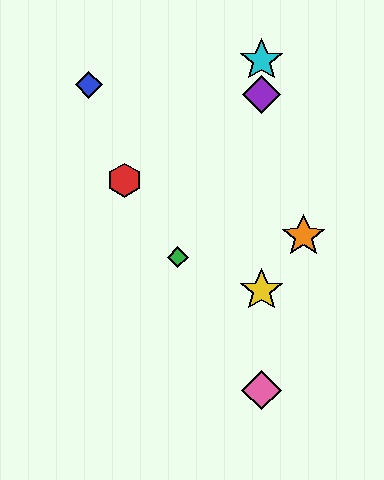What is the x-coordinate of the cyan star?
The cyan star is at x≈261.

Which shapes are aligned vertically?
The yellow star, the purple diamond, the cyan star, the pink diamond are aligned vertically.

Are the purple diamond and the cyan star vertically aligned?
Yes, both are at x≈261.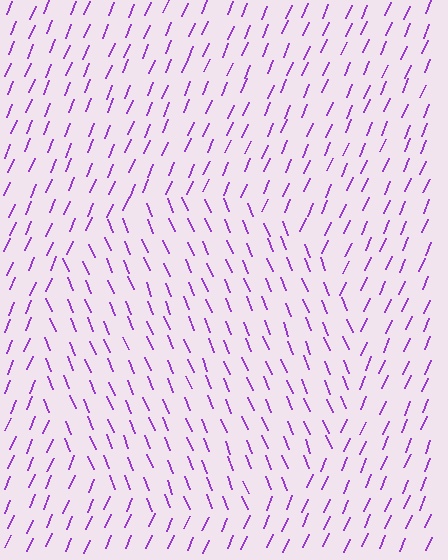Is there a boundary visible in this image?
Yes, there is a texture boundary formed by a change in line orientation.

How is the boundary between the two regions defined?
The boundary is defined purely by a change in line orientation (approximately 45 degrees difference). All lines are the same color and thickness.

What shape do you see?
I see a circle.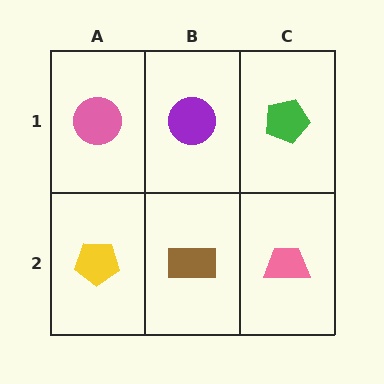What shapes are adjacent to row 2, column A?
A pink circle (row 1, column A), a brown rectangle (row 2, column B).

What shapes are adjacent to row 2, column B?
A purple circle (row 1, column B), a yellow pentagon (row 2, column A), a pink trapezoid (row 2, column C).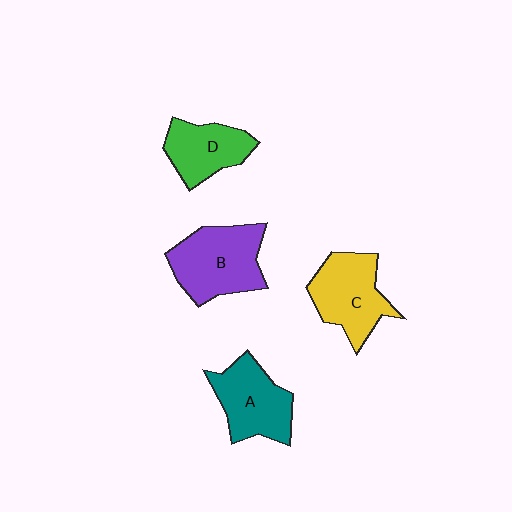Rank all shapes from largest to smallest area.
From largest to smallest: B (purple), C (yellow), A (teal), D (green).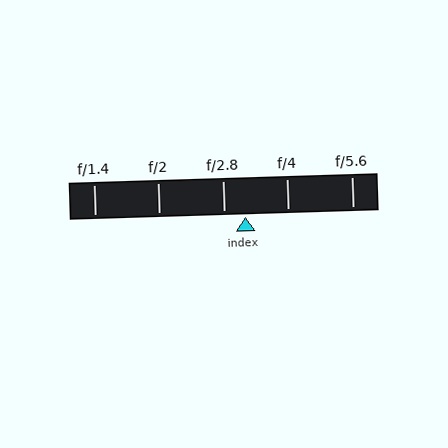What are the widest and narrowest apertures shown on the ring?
The widest aperture shown is f/1.4 and the narrowest is f/5.6.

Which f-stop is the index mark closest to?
The index mark is closest to f/2.8.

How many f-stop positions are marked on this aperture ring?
There are 5 f-stop positions marked.